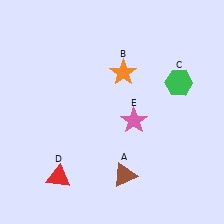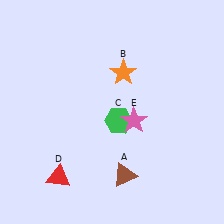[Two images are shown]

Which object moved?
The green hexagon (C) moved left.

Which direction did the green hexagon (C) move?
The green hexagon (C) moved left.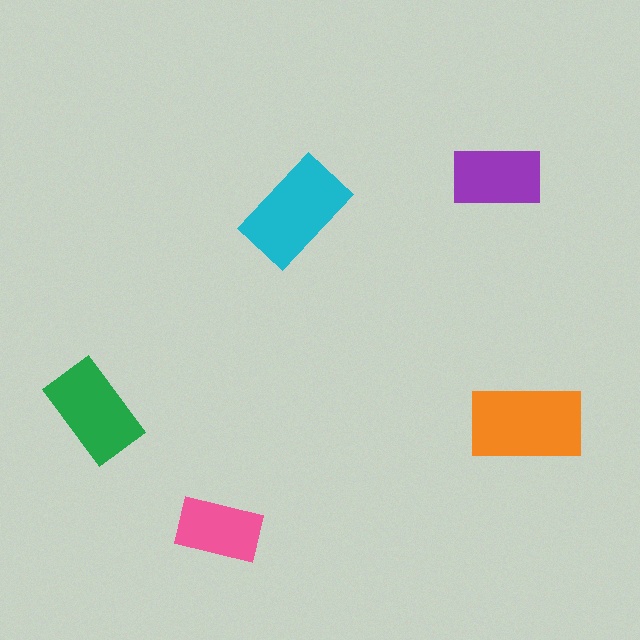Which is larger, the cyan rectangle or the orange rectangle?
The orange one.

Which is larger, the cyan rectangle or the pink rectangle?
The cyan one.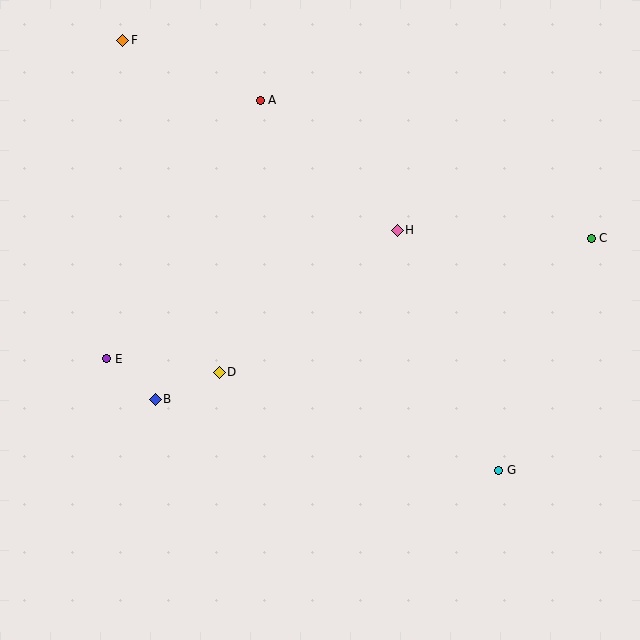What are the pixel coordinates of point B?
Point B is at (155, 399).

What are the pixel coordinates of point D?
Point D is at (219, 372).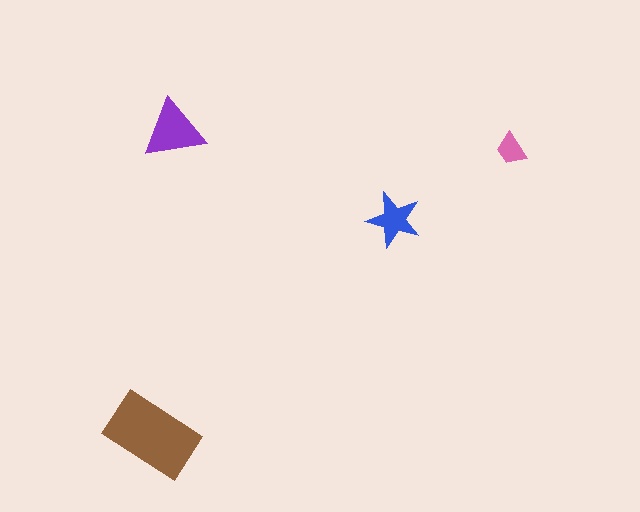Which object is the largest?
The brown rectangle.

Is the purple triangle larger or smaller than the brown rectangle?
Smaller.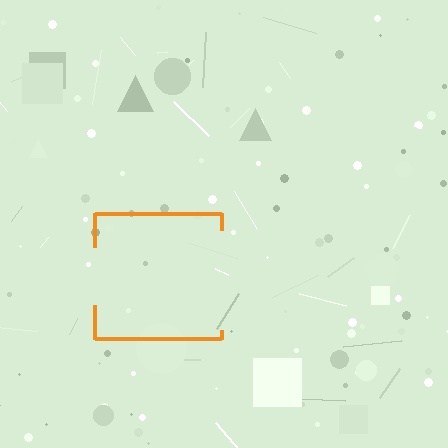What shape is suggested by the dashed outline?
The dashed outline suggests a square.